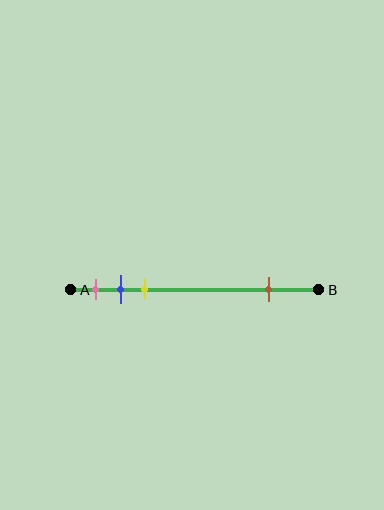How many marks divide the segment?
There are 4 marks dividing the segment.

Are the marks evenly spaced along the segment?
No, the marks are not evenly spaced.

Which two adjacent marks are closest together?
The blue and yellow marks are the closest adjacent pair.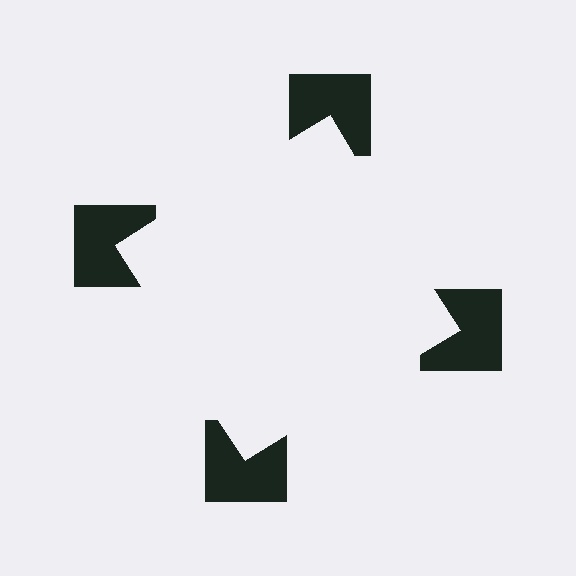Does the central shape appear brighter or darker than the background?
It typically appears slightly brighter than the background, even though no actual brightness change is drawn.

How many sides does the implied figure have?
4 sides.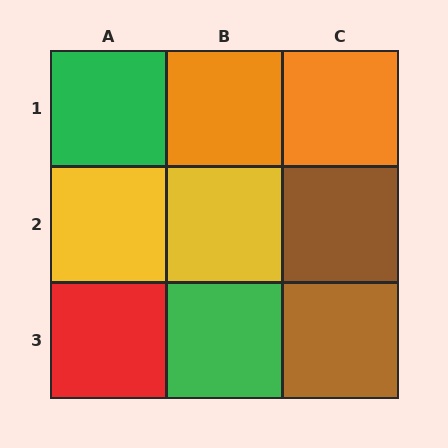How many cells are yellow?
2 cells are yellow.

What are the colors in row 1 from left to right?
Green, orange, orange.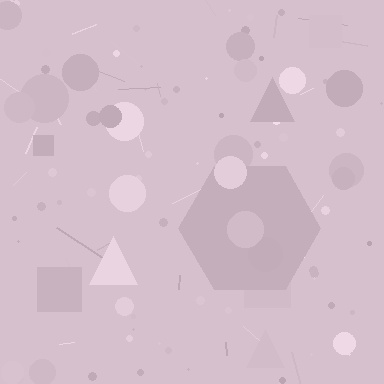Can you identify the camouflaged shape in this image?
The camouflaged shape is a hexagon.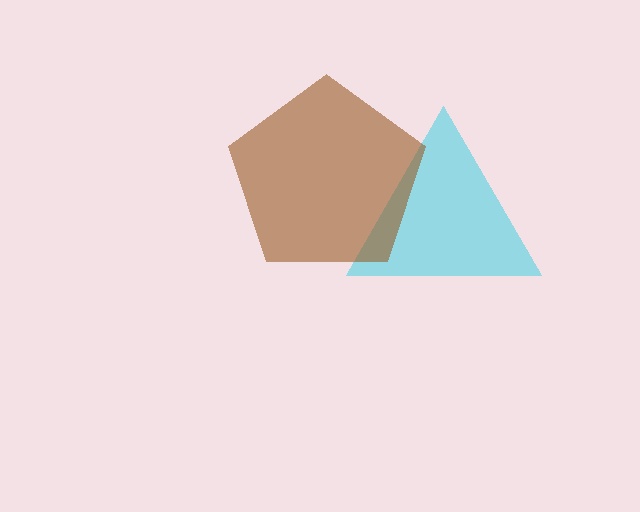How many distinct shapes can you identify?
There are 2 distinct shapes: a cyan triangle, a brown pentagon.